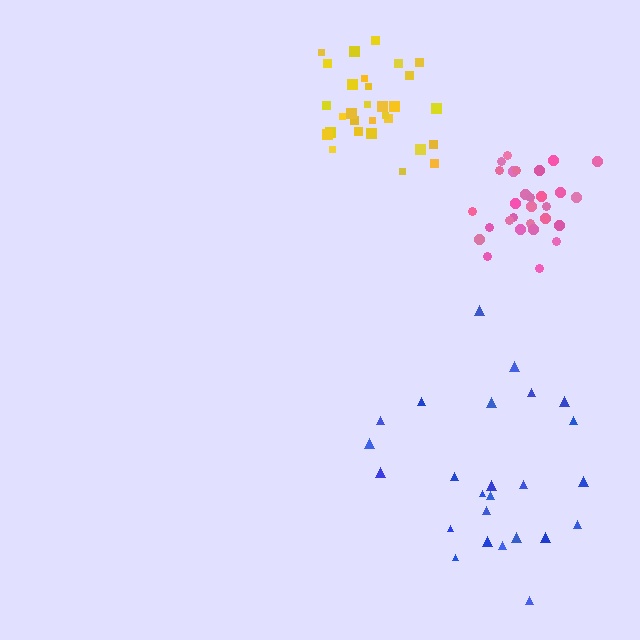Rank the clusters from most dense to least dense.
pink, yellow, blue.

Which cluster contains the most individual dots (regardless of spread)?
Yellow (31).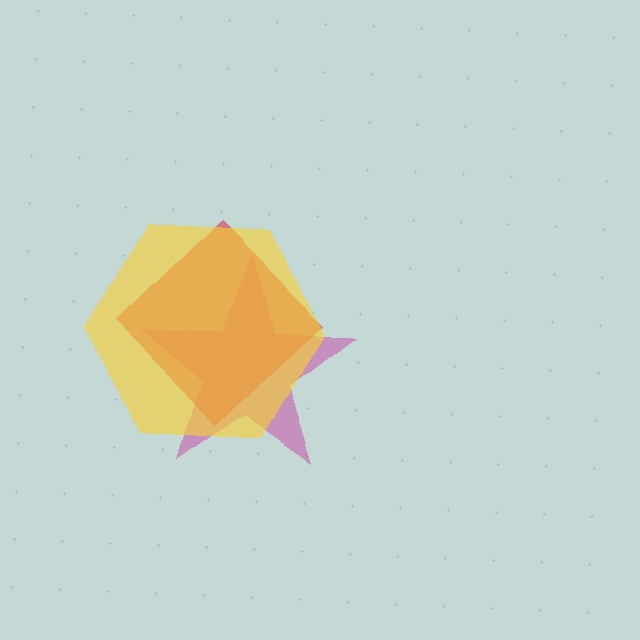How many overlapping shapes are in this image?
There are 3 overlapping shapes in the image.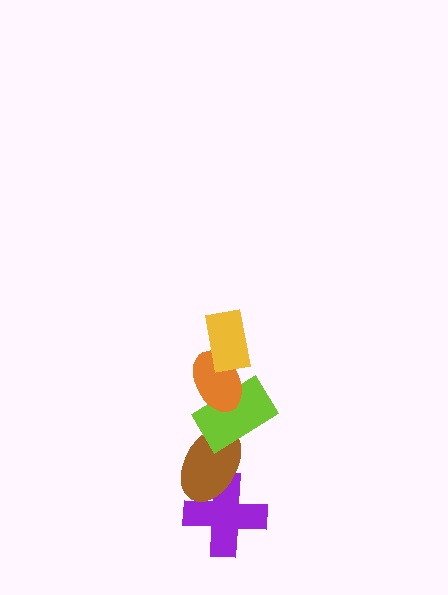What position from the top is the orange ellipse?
The orange ellipse is 2nd from the top.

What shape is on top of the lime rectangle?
The orange ellipse is on top of the lime rectangle.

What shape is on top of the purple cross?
The brown ellipse is on top of the purple cross.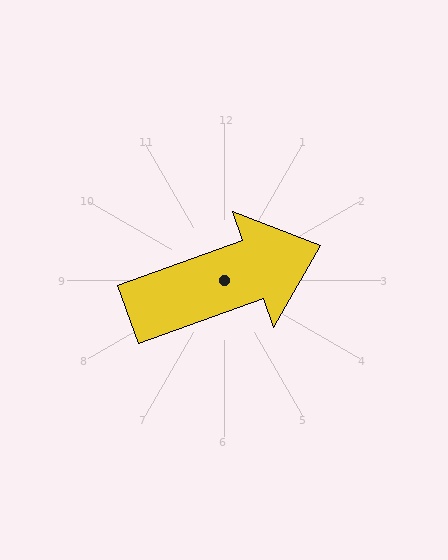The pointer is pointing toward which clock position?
Roughly 2 o'clock.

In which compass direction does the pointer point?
East.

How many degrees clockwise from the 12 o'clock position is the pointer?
Approximately 70 degrees.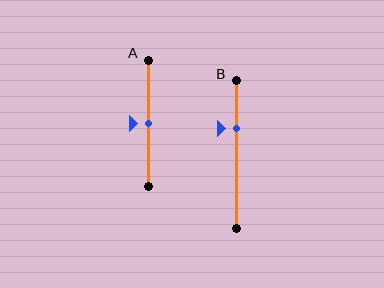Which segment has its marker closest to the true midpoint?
Segment A has its marker closest to the true midpoint.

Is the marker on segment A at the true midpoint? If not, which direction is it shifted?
Yes, the marker on segment A is at the true midpoint.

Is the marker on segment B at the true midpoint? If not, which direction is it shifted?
No, the marker on segment B is shifted upward by about 18% of the segment length.